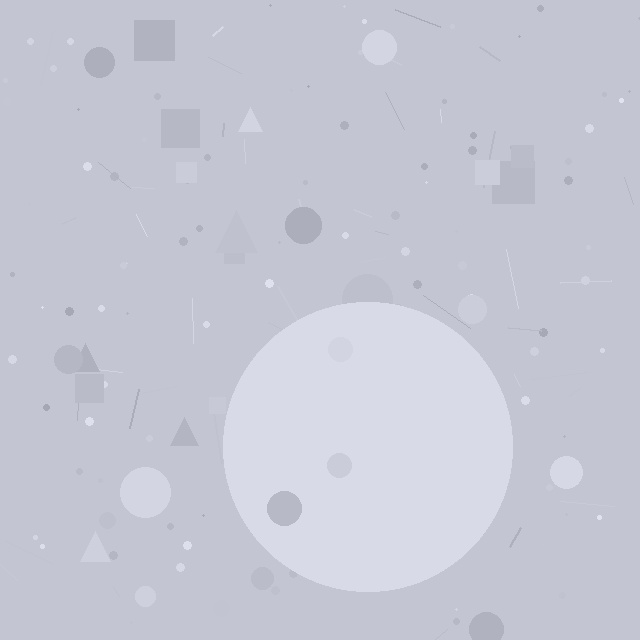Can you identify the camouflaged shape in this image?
The camouflaged shape is a circle.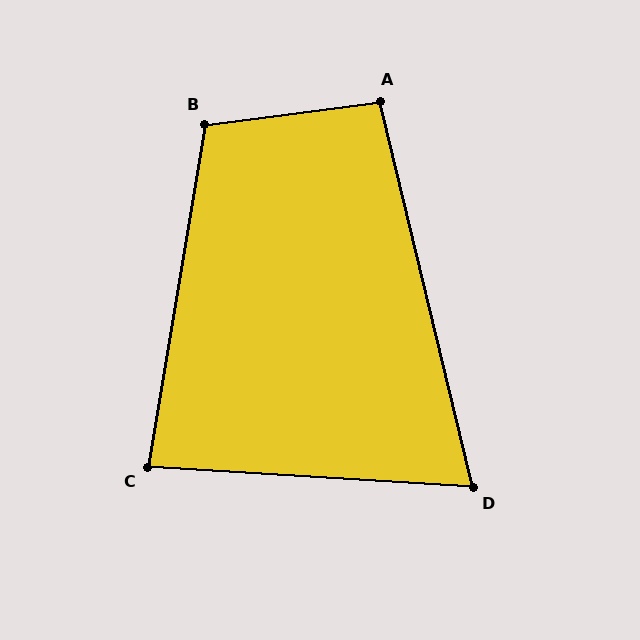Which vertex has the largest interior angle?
B, at approximately 107 degrees.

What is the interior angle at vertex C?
Approximately 84 degrees (acute).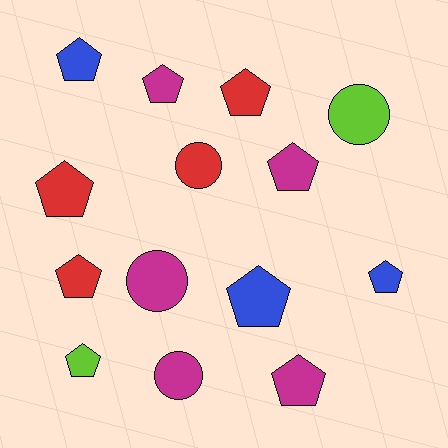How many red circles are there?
There is 1 red circle.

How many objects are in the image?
There are 14 objects.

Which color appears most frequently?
Magenta, with 5 objects.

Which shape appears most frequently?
Pentagon, with 10 objects.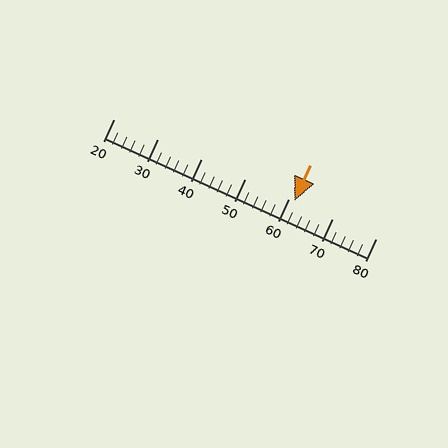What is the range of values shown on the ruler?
The ruler shows values from 20 to 80.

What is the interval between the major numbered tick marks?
The major tick marks are spaced 10 units apart.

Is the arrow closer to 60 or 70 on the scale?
The arrow is closer to 60.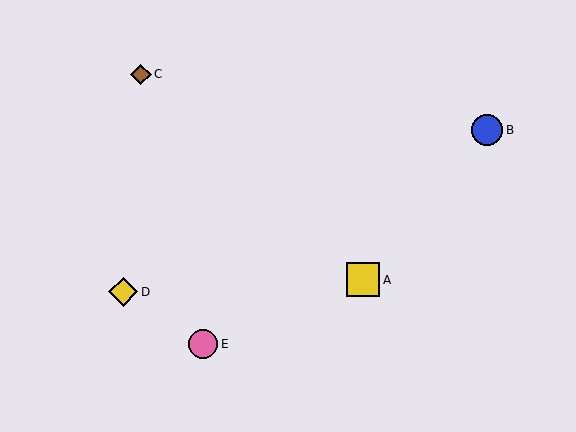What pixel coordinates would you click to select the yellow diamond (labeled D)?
Click at (123, 292) to select the yellow diamond D.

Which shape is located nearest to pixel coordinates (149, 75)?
The brown diamond (labeled C) at (141, 74) is nearest to that location.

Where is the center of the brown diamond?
The center of the brown diamond is at (141, 74).